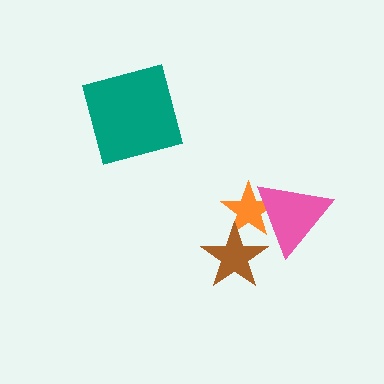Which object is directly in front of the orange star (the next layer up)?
The pink triangle is directly in front of the orange star.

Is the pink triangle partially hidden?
Yes, it is partially covered by another shape.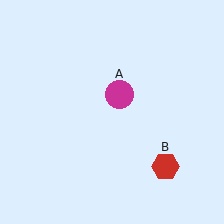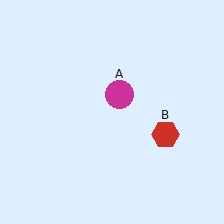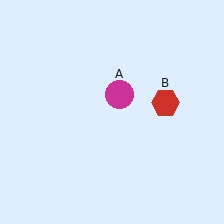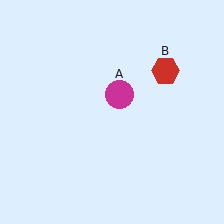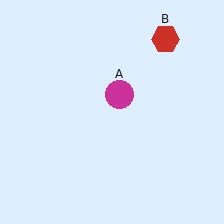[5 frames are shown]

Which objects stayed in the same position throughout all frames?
Magenta circle (object A) remained stationary.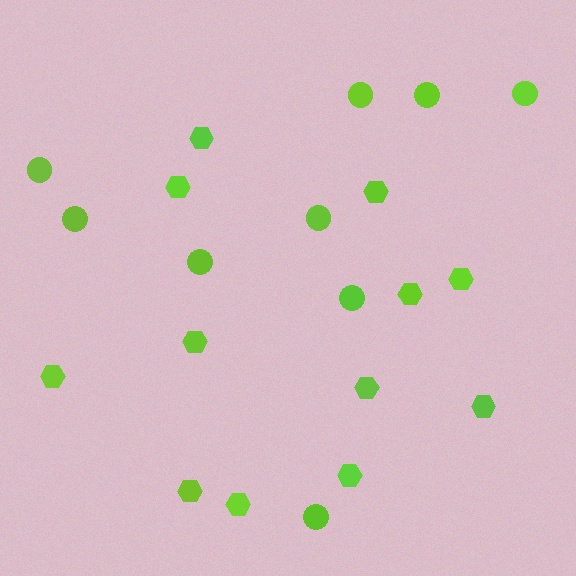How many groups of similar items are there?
There are 2 groups: one group of circles (9) and one group of hexagons (12).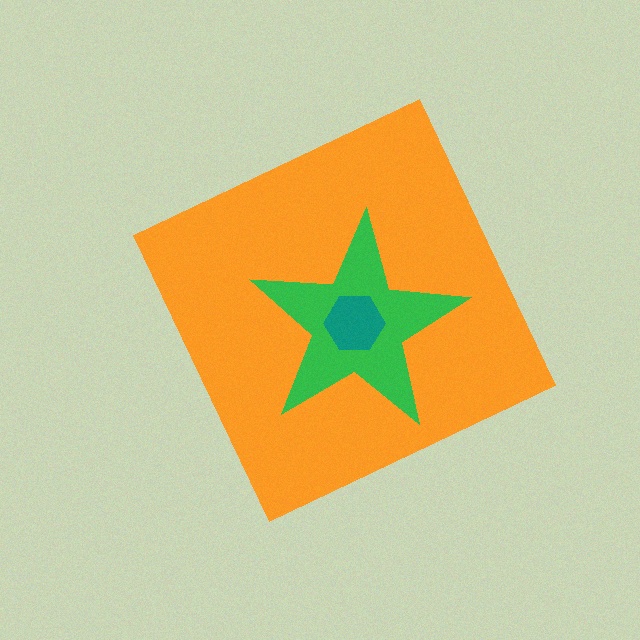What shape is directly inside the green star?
The teal hexagon.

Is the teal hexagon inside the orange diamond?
Yes.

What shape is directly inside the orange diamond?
The green star.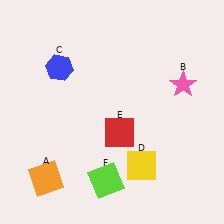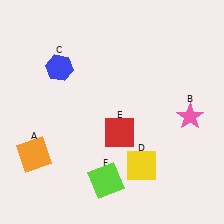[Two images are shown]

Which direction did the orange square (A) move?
The orange square (A) moved up.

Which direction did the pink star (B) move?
The pink star (B) moved down.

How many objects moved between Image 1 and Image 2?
2 objects moved between the two images.